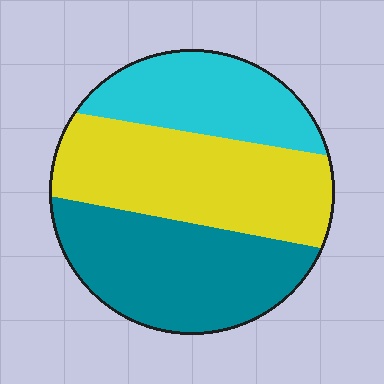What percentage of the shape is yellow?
Yellow covers 39% of the shape.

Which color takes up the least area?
Cyan, at roughly 25%.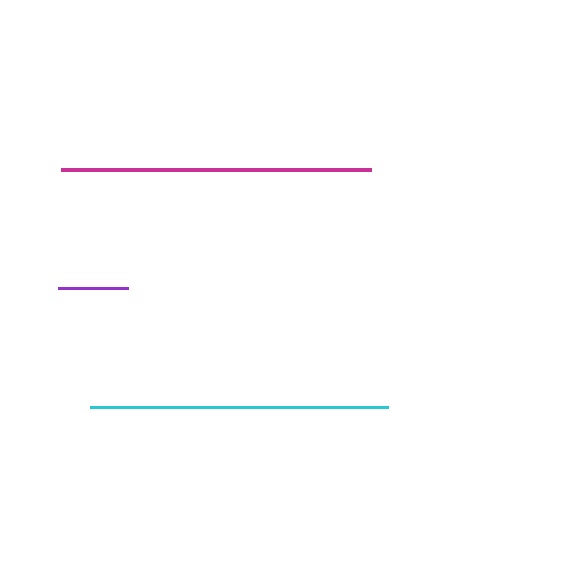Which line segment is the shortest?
The purple line is the shortest at approximately 71 pixels.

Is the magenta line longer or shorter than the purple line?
The magenta line is longer than the purple line.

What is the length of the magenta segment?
The magenta segment is approximately 310 pixels long.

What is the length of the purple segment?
The purple segment is approximately 71 pixels long.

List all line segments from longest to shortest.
From longest to shortest: magenta, cyan, purple.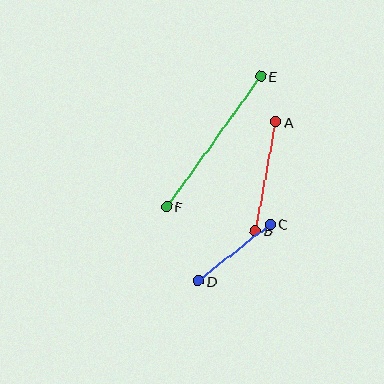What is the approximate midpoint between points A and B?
The midpoint is at approximately (265, 176) pixels.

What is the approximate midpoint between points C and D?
The midpoint is at approximately (234, 253) pixels.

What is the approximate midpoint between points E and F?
The midpoint is at approximately (214, 142) pixels.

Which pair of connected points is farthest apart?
Points E and F are farthest apart.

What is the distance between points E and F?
The distance is approximately 161 pixels.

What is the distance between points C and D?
The distance is approximately 91 pixels.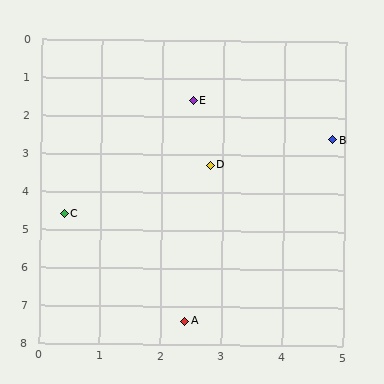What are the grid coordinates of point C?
Point C is at approximately (0.4, 4.6).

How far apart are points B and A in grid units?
Points B and A are about 5.4 grid units apart.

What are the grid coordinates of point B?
Point B is at approximately (4.8, 2.6).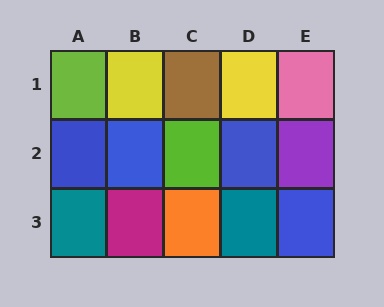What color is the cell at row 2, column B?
Blue.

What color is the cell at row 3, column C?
Orange.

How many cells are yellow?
2 cells are yellow.